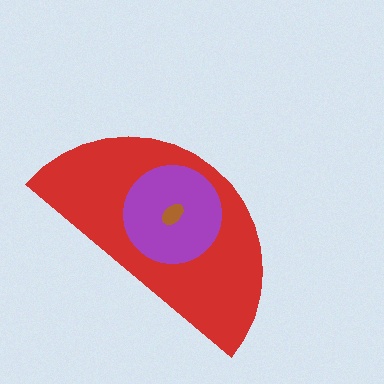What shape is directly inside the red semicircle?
The purple circle.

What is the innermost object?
The brown ellipse.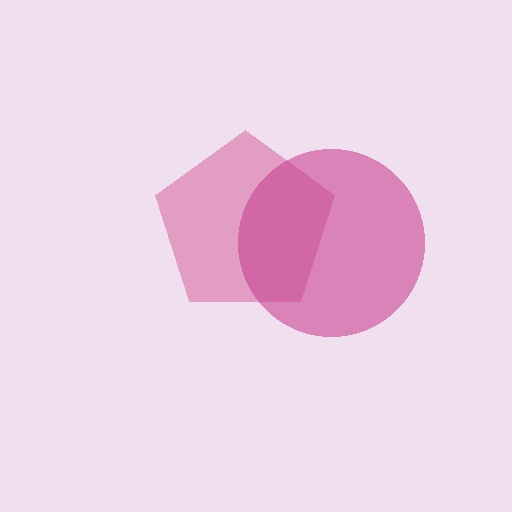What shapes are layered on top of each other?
The layered shapes are: a pink pentagon, a magenta circle.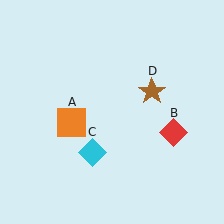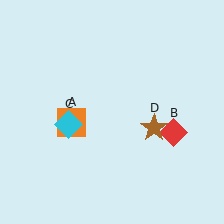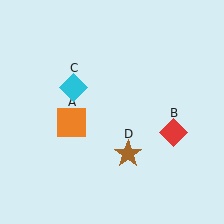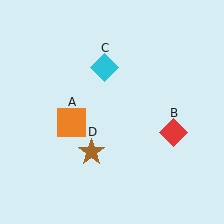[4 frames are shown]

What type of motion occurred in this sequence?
The cyan diamond (object C), brown star (object D) rotated clockwise around the center of the scene.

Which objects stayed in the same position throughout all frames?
Orange square (object A) and red diamond (object B) remained stationary.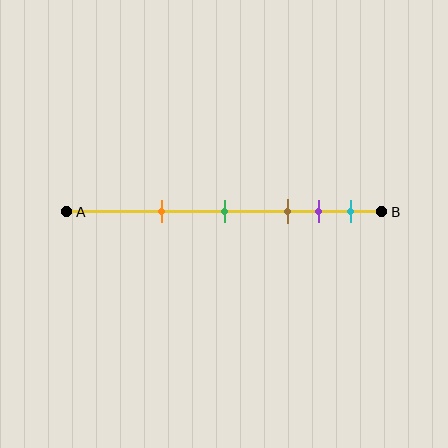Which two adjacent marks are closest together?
The purple and cyan marks are the closest adjacent pair.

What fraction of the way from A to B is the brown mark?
The brown mark is approximately 70% (0.7) of the way from A to B.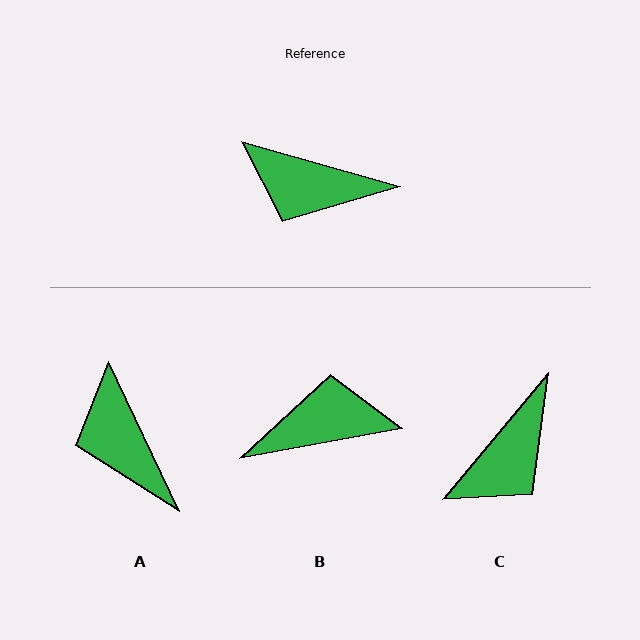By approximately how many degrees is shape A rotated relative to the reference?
Approximately 49 degrees clockwise.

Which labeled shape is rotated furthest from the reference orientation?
B, about 154 degrees away.